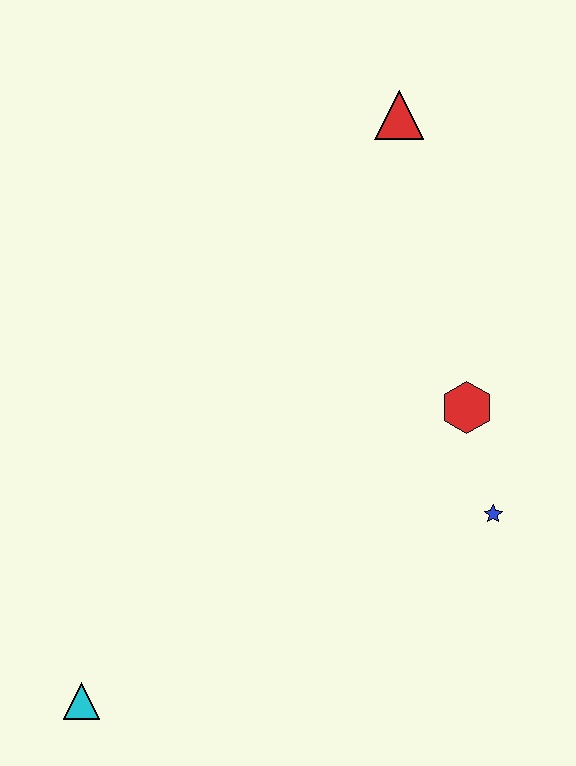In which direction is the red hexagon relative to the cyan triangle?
The red hexagon is to the right of the cyan triangle.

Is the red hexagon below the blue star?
No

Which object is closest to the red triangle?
The red hexagon is closest to the red triangle.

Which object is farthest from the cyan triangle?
The red triangle is farthest from the cyan triangle.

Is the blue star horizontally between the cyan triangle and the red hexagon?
No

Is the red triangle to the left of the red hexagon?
Yes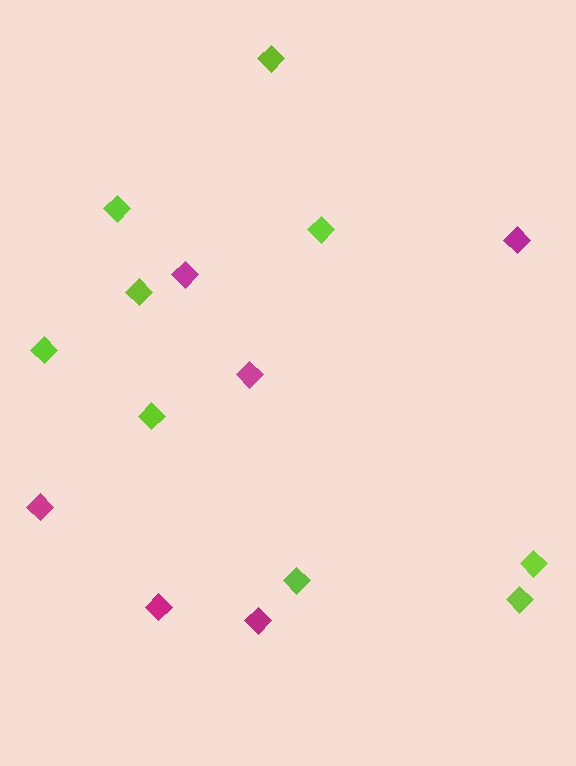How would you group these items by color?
There are 2 groups: one group of lime diamonds (9) and one group of magenta diamonds (6).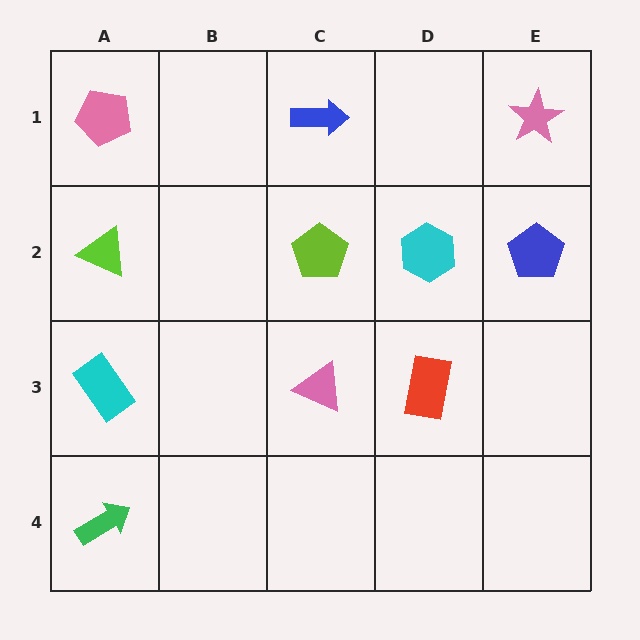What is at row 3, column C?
A pink triangle.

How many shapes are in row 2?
4 shapes.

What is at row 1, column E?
A pink star.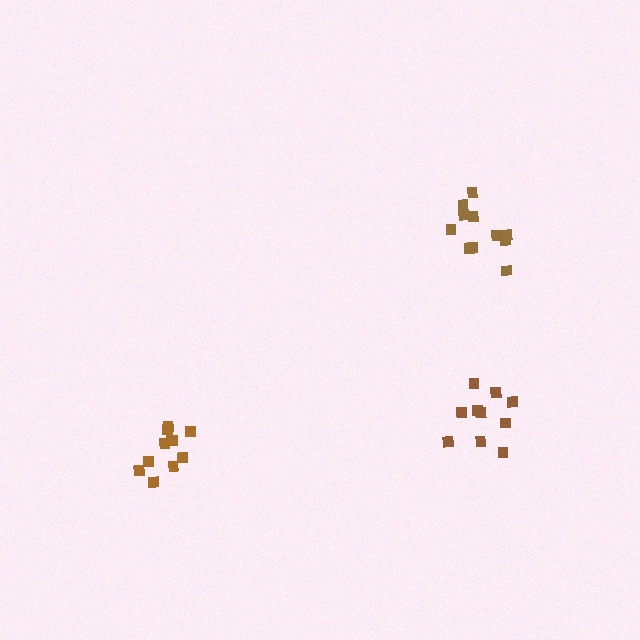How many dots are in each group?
Group 1: 10 dots, Group 2: 11 dots, Group 3: 11 dots (32 total).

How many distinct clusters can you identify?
There are 3 distinct clusters.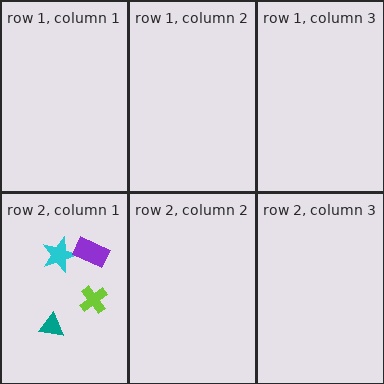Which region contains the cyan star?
The row 2, column 1 region.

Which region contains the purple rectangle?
The row 2, column 1 region.